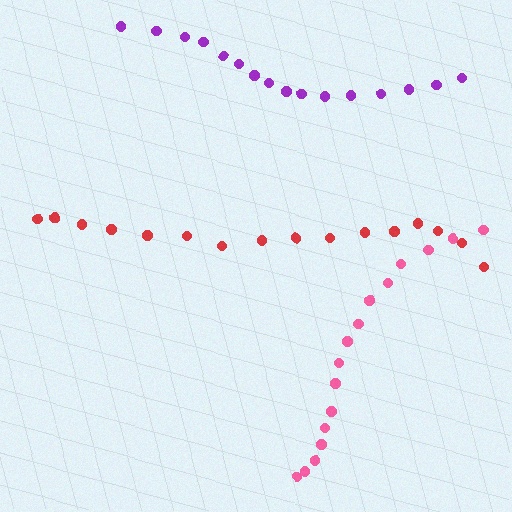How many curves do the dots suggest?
There are 3 distinct paths.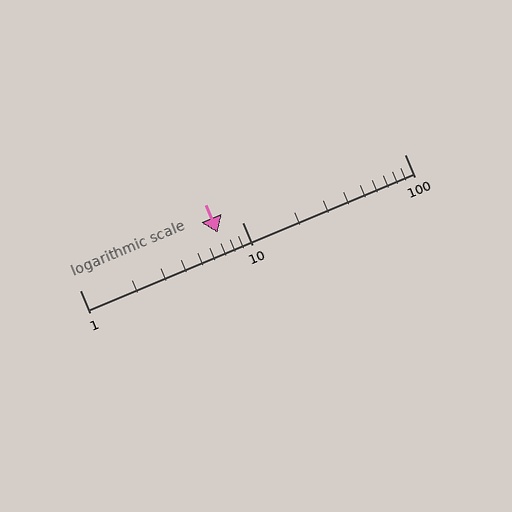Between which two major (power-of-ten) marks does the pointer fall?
The pointer is between 1 and 10.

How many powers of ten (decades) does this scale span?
The scale spans 2 decades, from 1 to 100.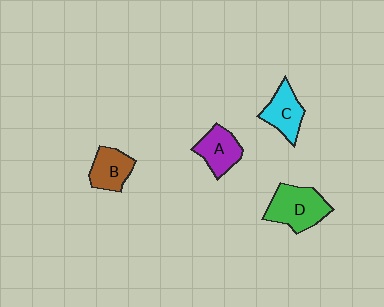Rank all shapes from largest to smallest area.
From largest to smallest: D (green), C (cyan), A (purple), B (brown).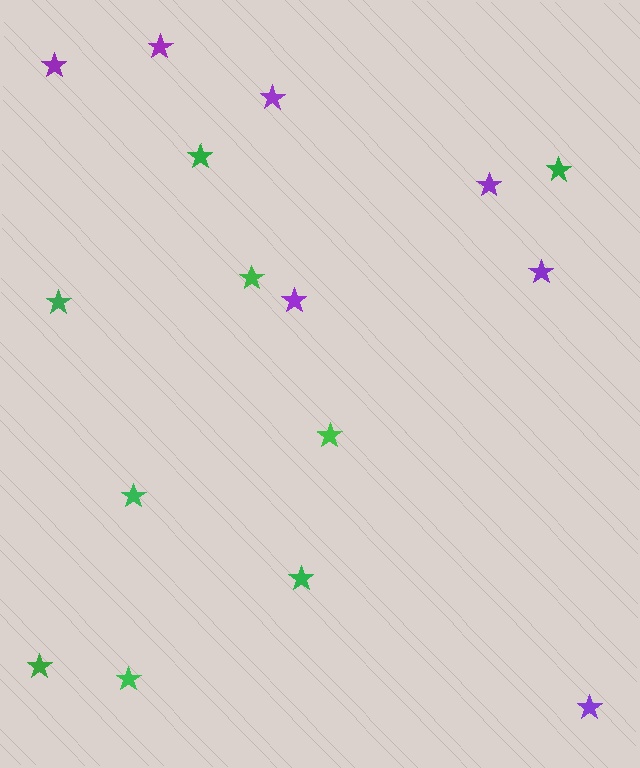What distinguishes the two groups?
There are 2 groups: one group of green stars (9) and one group of purple stars (7).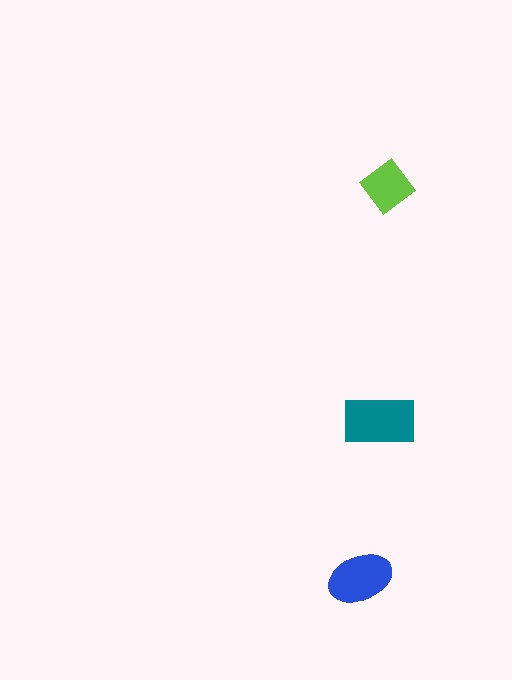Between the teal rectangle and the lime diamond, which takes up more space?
The teal rectangle.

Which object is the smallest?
The lime diamond.